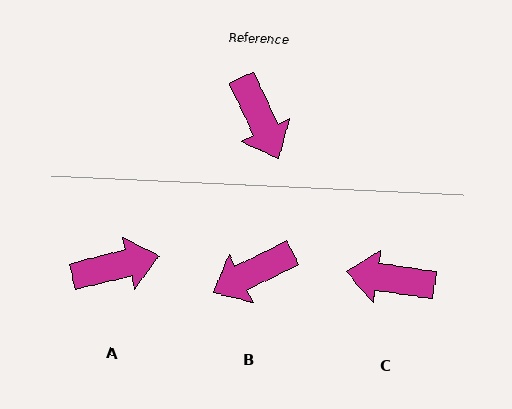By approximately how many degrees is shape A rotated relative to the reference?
Approximately 79 degrees counter-clockwise.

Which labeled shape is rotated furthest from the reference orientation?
C, about 123 degrees away.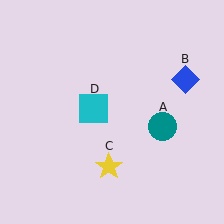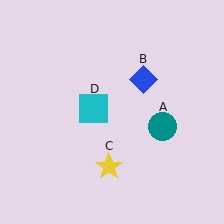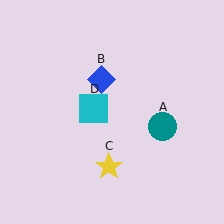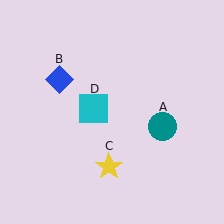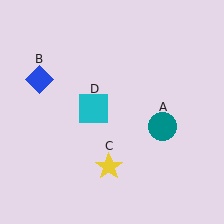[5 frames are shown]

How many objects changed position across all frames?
1 object changed position: blue diamond (object B).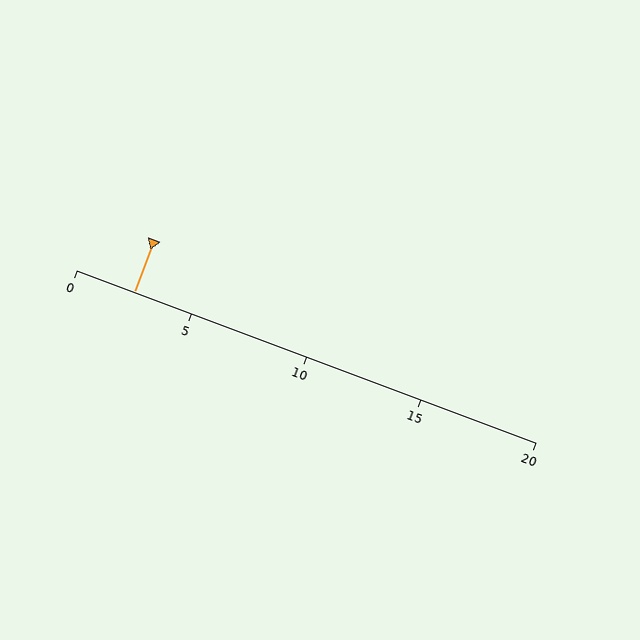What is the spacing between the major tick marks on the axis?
The major ticks are spaced 5 apart.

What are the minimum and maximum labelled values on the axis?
The axis runs from 0 to 20.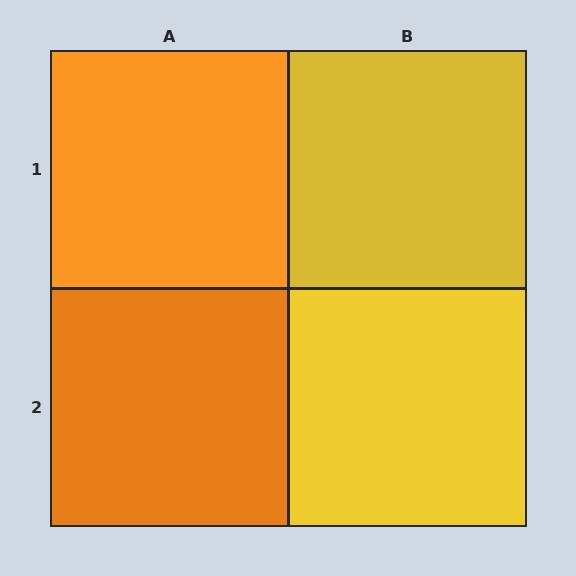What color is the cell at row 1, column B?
Yellow.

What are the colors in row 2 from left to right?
Orange, yellow.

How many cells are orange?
2 cells are orange.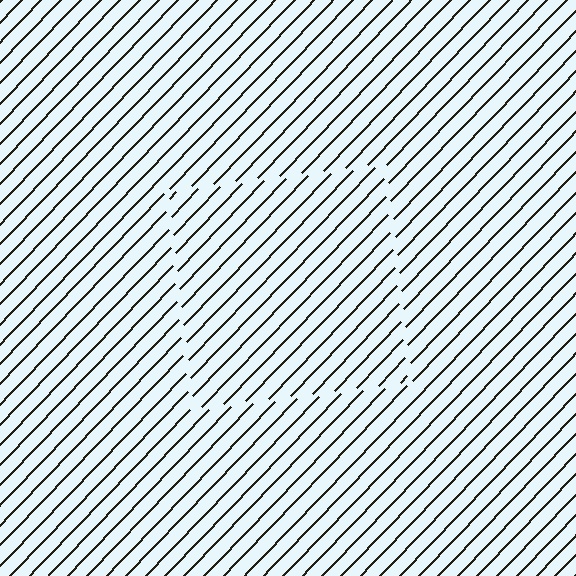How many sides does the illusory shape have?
4 sides — the line-ends trace a square.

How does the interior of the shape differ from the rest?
The interior of the shape contains the same grating, shifted by half a period — the contour is defined by the phase discontinuity where line-ends from the inner and outer gratings abut.